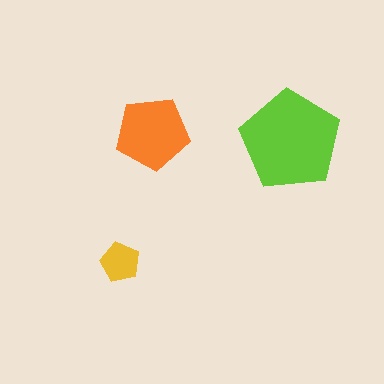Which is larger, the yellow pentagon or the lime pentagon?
The lime one.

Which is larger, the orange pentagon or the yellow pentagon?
The orange one.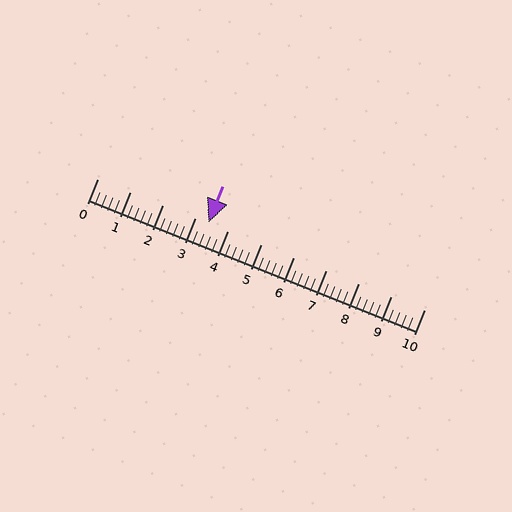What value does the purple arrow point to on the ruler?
The purple arrow points to approximately 3.4.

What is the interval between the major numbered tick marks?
The major tick marks are spaced 1 units apart.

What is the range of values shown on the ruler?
The ruler shows values from 0 to 10.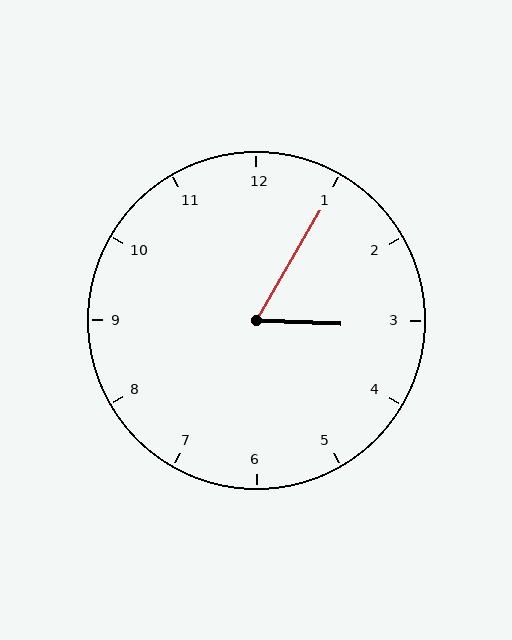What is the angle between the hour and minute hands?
Approximately 62 degrees.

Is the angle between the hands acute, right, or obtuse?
It is acute.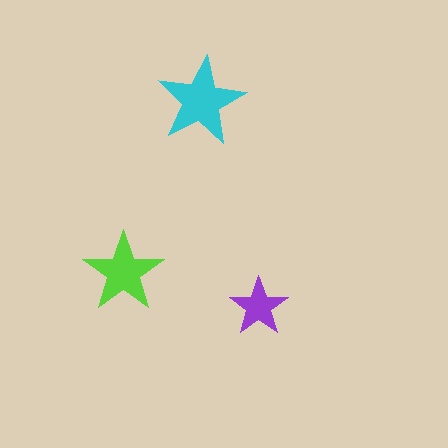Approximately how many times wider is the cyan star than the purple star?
About 1.5 times wider.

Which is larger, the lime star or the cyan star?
The cyan one.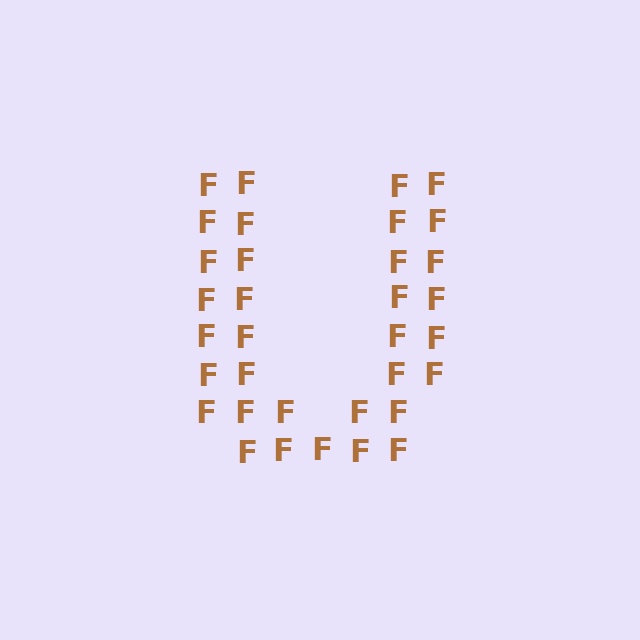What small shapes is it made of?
It is made of small letter F's.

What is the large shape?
The large shape is the letter U.